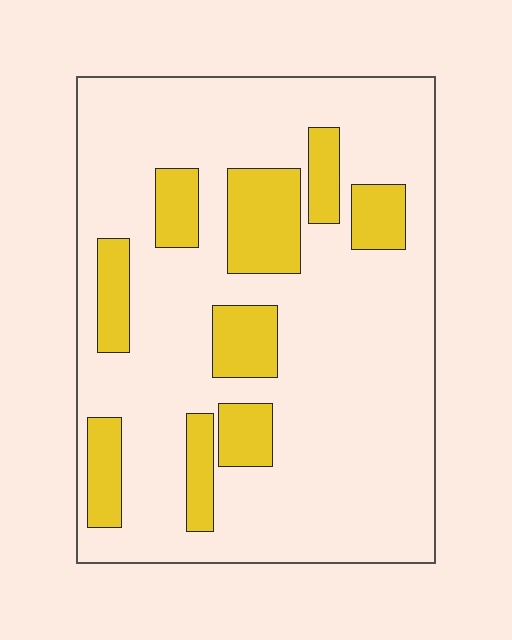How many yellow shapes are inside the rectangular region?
9.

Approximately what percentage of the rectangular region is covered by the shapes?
Approximately 20%.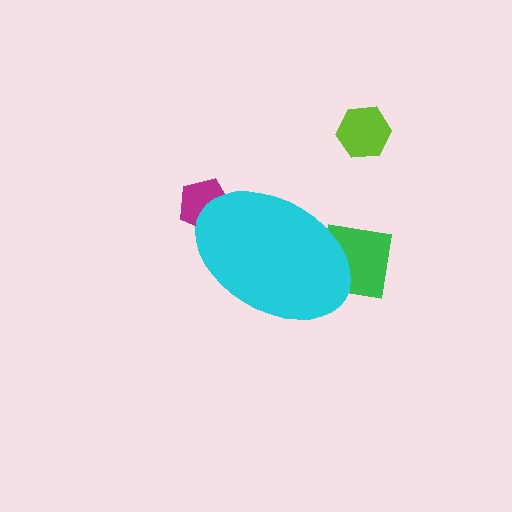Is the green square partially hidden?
Yes, the green square is partially hidden behind the cyan ellipse.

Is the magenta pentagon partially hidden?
Yes, the magenta pentagon is partially hidden behind the cyan ellipse.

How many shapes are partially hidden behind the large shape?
2 shapes are partially hidden.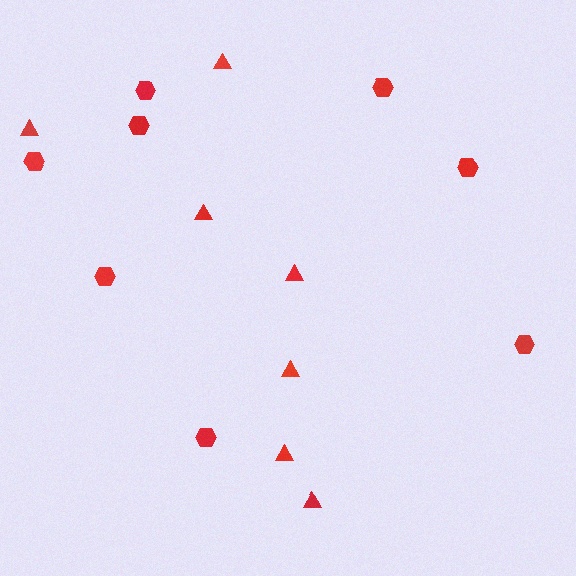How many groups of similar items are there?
There are 2 groups: one group of triangles (7) and one group of hexagons (8).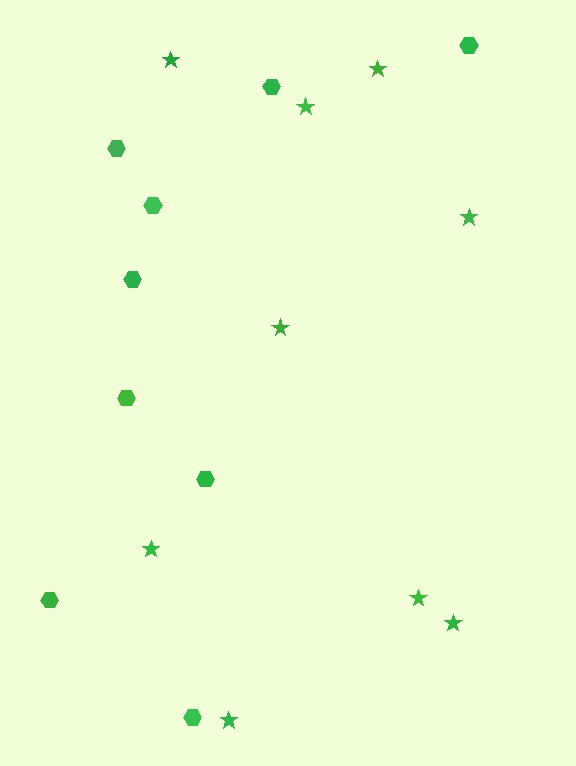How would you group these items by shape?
There are 2 groups: one group of stars (9) and one group of hexagons (9).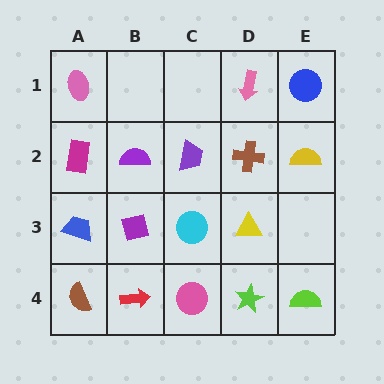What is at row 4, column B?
A red arrow.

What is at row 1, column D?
A pink arrow.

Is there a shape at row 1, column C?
No, that cell is empty.